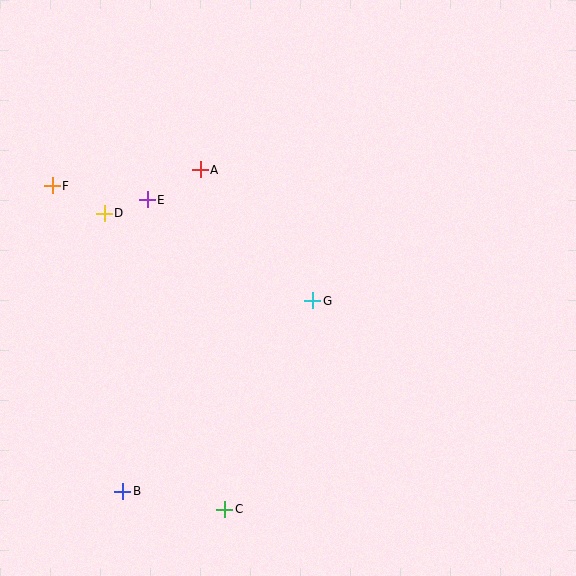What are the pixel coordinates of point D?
Point D is at (104, 213).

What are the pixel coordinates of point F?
Point F is at (52, 186).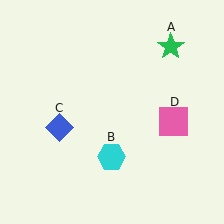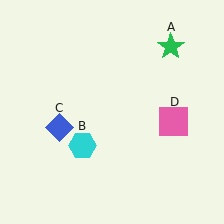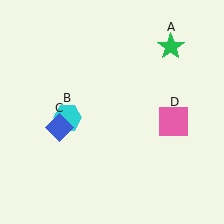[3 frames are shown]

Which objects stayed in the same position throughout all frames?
Green star (object A) and blue diamond (object C) and pink square (object D) remained stationary.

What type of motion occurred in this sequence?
The cyan hexagon (object B) rotated clockwise around the center of the scene.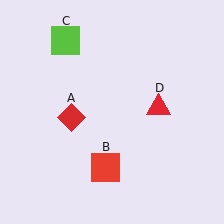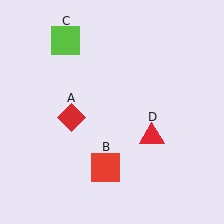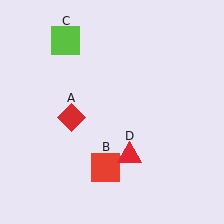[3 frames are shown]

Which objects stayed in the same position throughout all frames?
Red diamond (object A) and red square (object B) and lime square (object C) remained stationary.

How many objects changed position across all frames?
1 object changed position: red triangle (object D).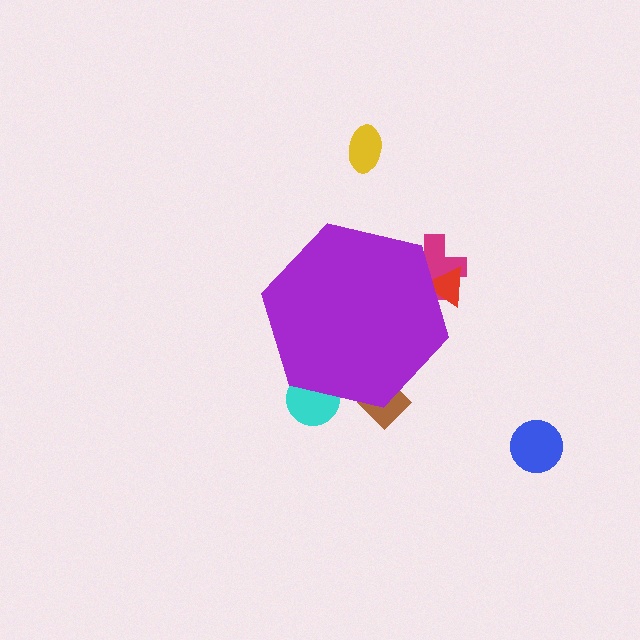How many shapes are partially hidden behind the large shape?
4 shapes are partially hidden.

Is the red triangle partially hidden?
Yes, the red triangle is partially hidden behind the purple hexagon.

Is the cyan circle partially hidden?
Yes, the cyan circle is partially hidden behind the purple hexagon.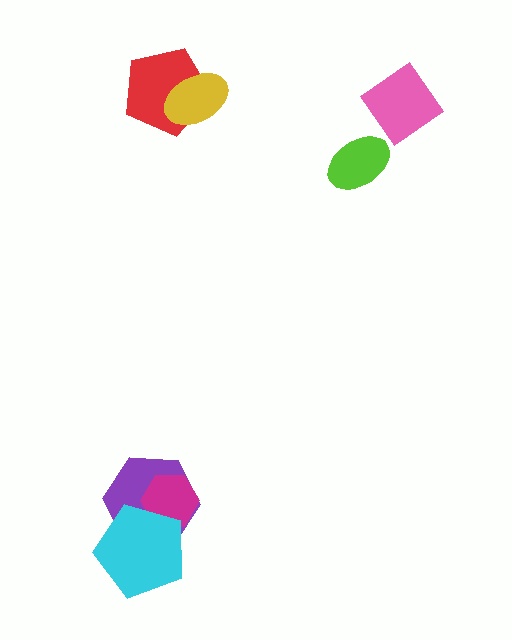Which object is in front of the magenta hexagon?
The cyan pentagon is in front of the magenta hexagon.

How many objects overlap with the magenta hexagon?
2 objects overlap with the magenta hexagon.